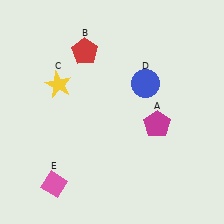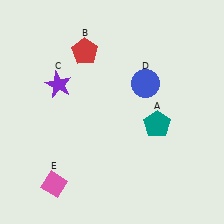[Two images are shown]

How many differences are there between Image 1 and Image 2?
There are 2 differences between the two images.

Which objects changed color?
A changed from magenta to teal. C changed from yellow to purple.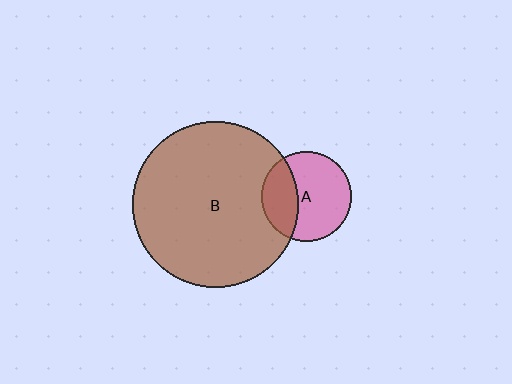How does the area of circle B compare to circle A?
Approximately 3.4 times.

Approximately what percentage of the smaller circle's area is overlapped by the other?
Approximately 35%.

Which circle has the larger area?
Circle B (brown).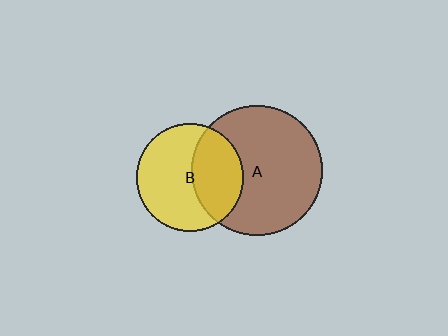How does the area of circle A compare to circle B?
Approximately 1.5 times.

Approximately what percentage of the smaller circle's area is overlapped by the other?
Approximately 40%.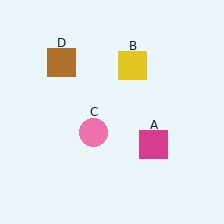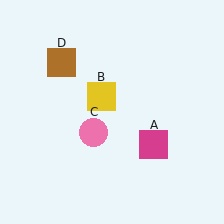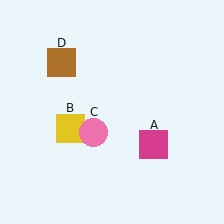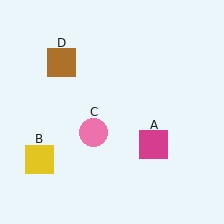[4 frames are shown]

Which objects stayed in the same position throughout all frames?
Magenta square (object A) and pink circle (object C) and brown square (object D) remained stationary.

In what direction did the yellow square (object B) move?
The yellow square (object B) moved down and to the left.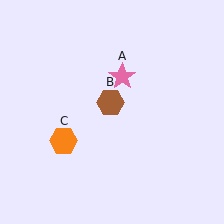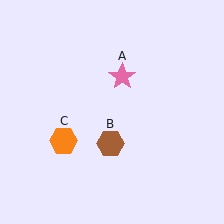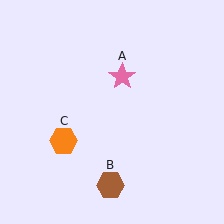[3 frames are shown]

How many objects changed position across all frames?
1 object changed position: brown hexagon (object B).